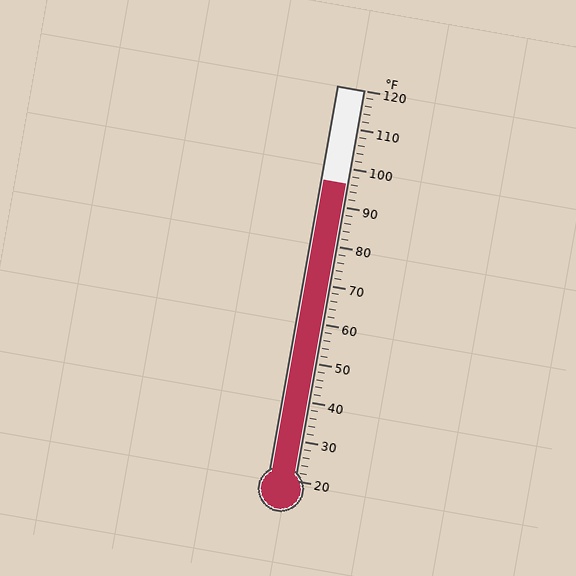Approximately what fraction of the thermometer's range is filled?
The thermometer is filled to approximately 75% of its range.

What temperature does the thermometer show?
The thermometer shows approximately 96°F.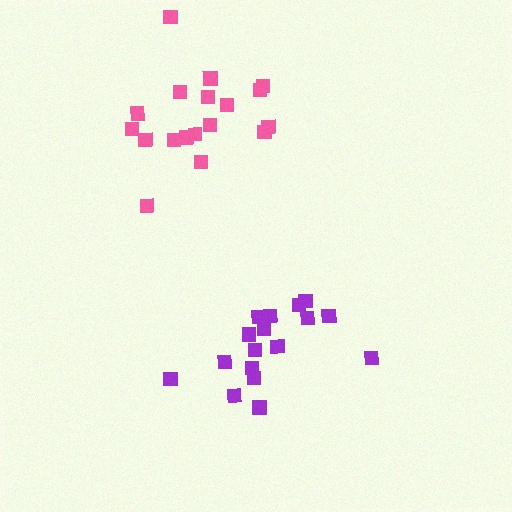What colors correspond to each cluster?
The clusters are colored: pink, purple.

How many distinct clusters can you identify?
There are 2 distinct clusters.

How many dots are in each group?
Group 1: 18 dots, Group 2: 17 dots (35 total).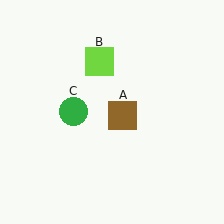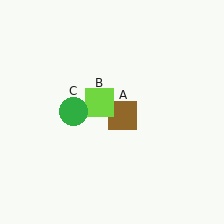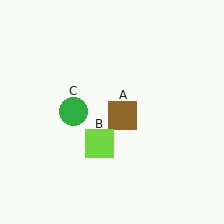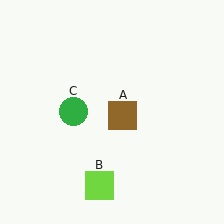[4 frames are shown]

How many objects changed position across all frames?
1 object changed position: lime square (object B).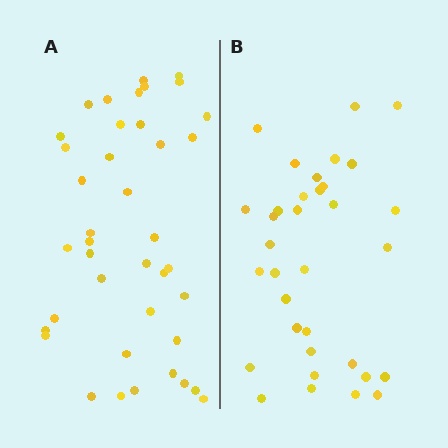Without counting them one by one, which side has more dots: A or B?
Region A (the left region) has more dots.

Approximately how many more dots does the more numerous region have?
Region A has about 6 more dots than region B.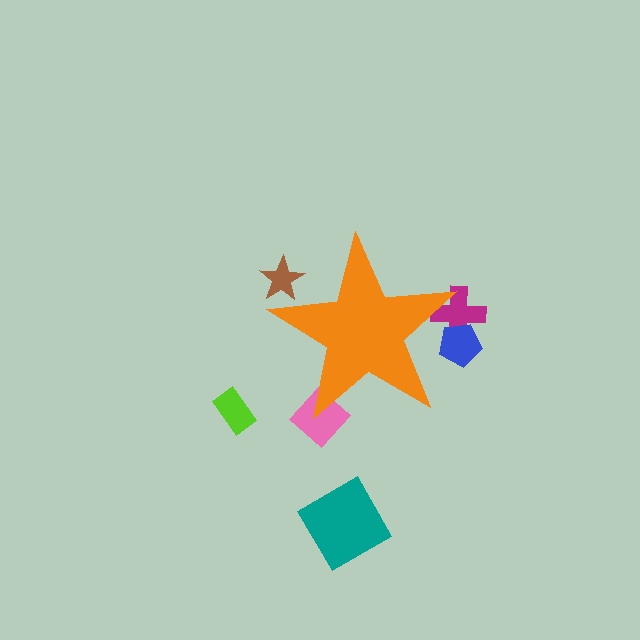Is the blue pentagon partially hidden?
Yes, the blue pentagon is partially hidden behind the orange star.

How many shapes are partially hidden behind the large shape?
4 shapes are partially hidden.